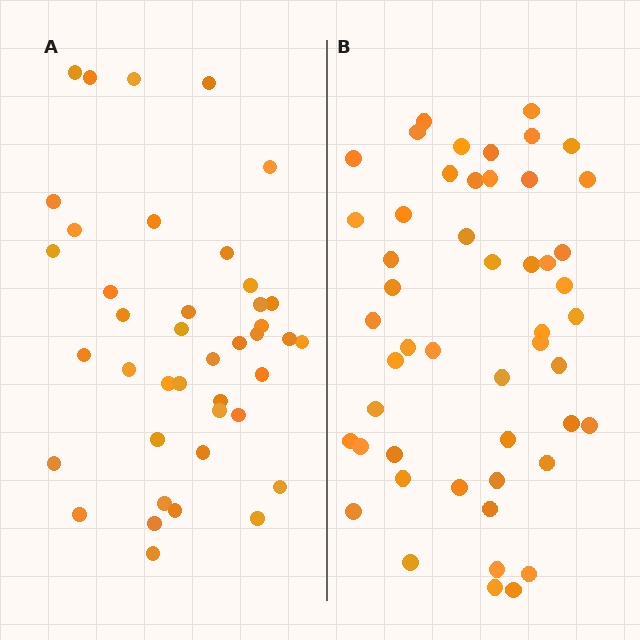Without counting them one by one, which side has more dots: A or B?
Region B (the right region) has more dots.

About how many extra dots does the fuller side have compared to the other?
Region B has roughly 8 or so more dots than region A.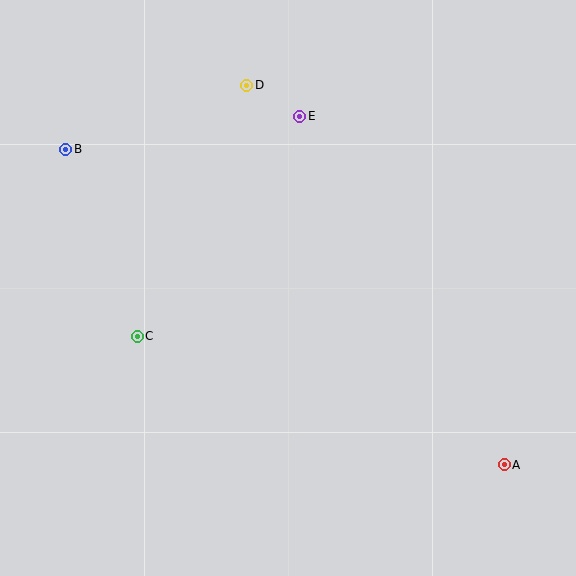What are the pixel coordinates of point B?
Point B is at (66, 149).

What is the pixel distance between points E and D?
The distance between E and D is 61 pixels.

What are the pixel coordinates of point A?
Point A is at (504, 465).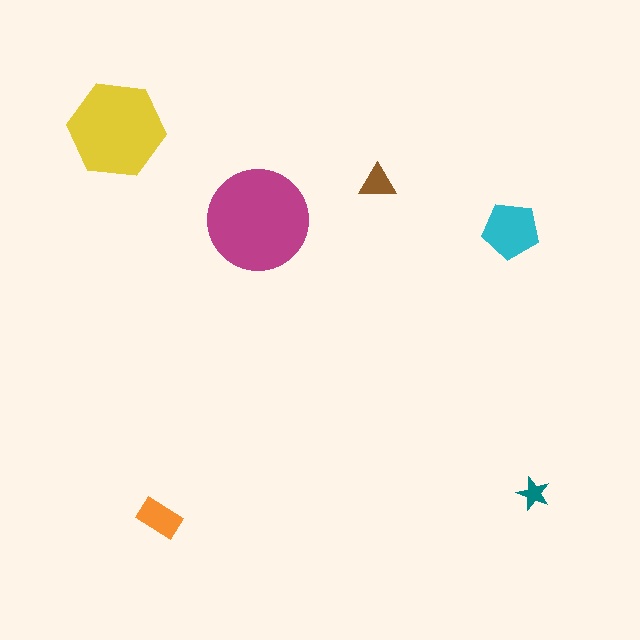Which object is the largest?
The magenta circle.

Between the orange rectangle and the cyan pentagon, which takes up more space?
The cyan pentagon.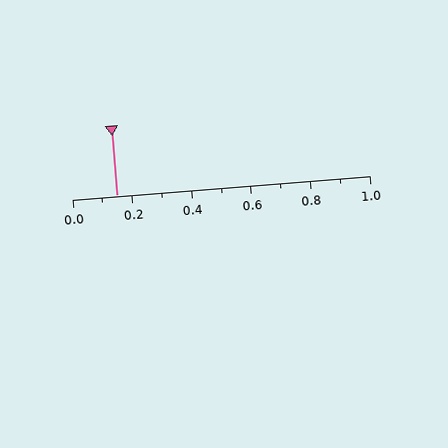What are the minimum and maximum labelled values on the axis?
The axis runs from 0.0 to 1.0.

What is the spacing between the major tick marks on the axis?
The major ticks are spaced 0.2 apart.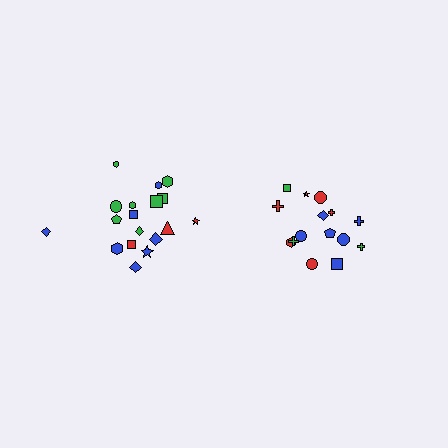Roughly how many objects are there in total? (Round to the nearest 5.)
Roughly 35 objects in total.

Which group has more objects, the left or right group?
The left group.